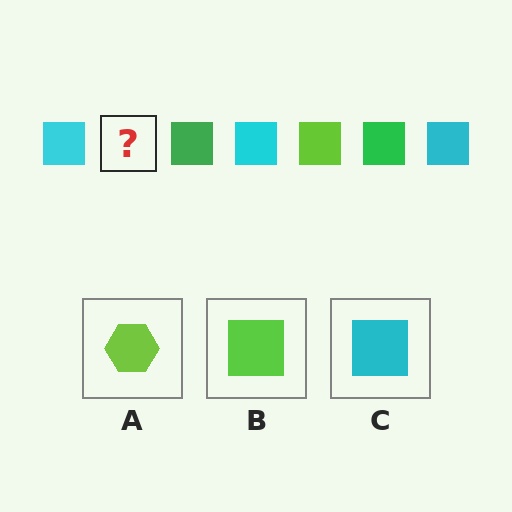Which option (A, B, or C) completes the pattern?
B.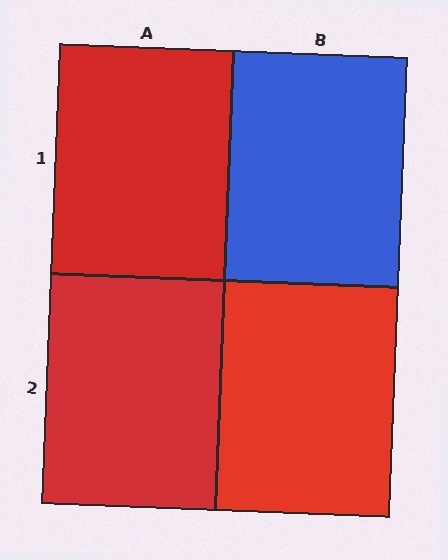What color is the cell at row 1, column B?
Blue.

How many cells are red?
3 cells are red.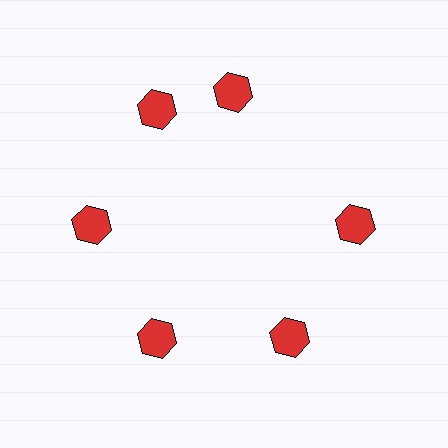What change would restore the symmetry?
The symmetry would be restored by rotating it back into even spacing with its neighbors so that all 6 hexagons sit at equal angles and equal distance from the center.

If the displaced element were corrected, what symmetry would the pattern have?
It would have 6-fold rotational symmetry — the pattern would map onto itself every 60 degrees.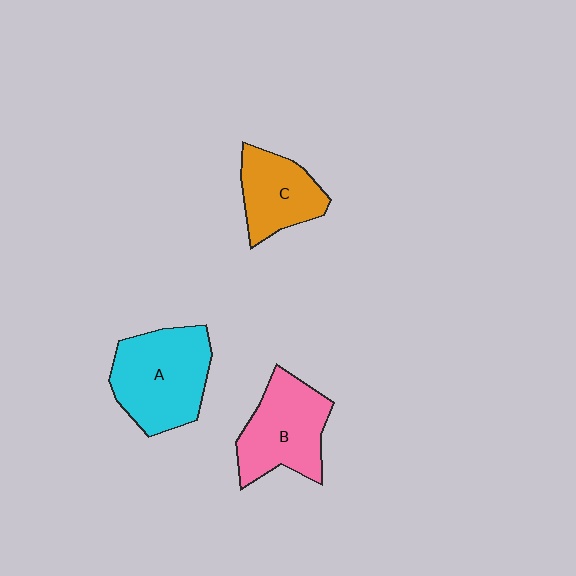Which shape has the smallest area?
Shape C (orange).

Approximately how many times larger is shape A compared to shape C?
Approximately 1.5 times.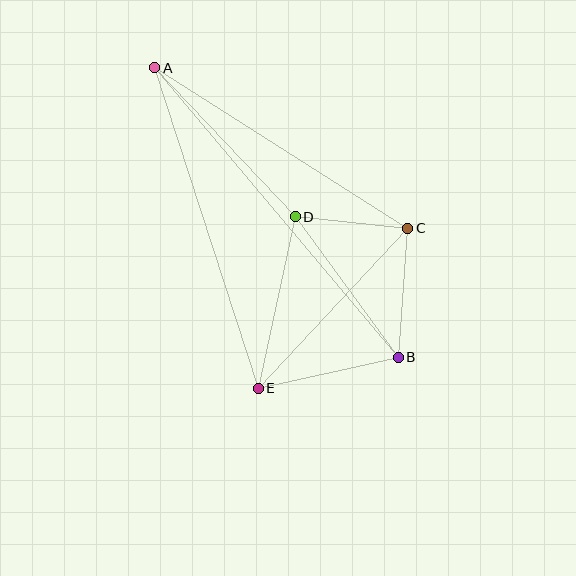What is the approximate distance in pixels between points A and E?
The distance between A and E is approximately 337 pixels.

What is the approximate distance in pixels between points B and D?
The distance between B and D is approximately 174 pixels.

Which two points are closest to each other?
Points C and D are closest to each other.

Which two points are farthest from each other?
Points A and B are farthest from each other.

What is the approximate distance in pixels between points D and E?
The distance between D and E is approximately 176 pixels.